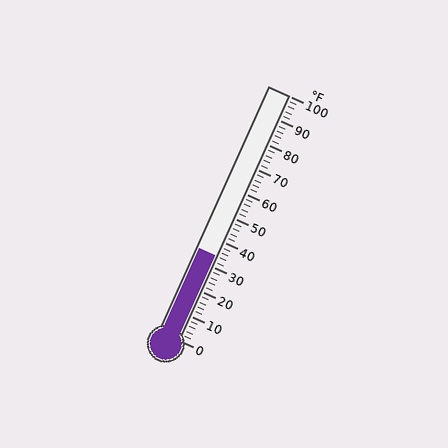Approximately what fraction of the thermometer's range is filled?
The thermometer is filled to approximately 35% of its range.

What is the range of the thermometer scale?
The thermometer scale ranges from 0°F to 100°F.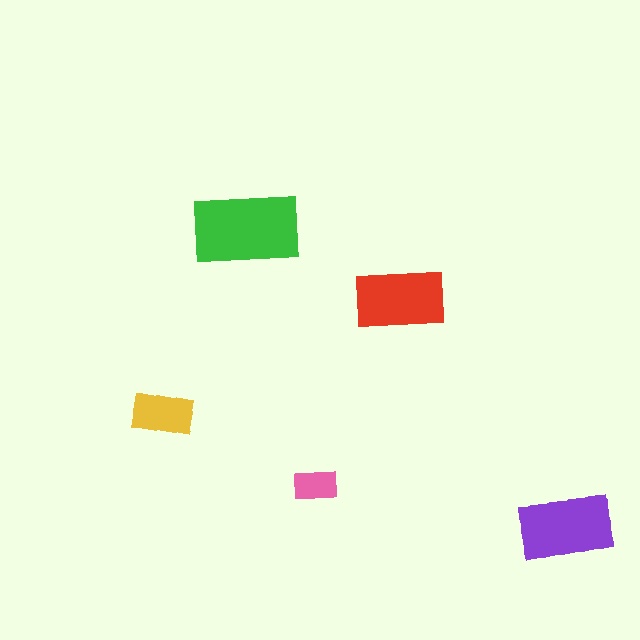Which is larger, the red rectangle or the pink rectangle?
The red one.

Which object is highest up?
The green rectangle is topmost.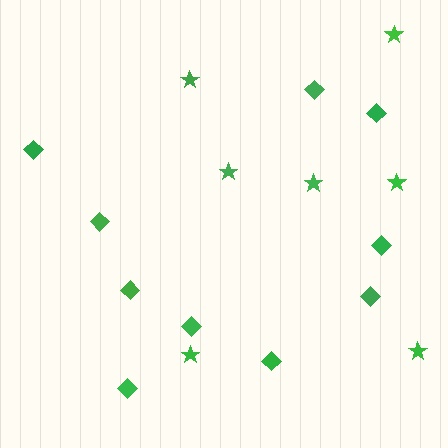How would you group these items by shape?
There are 2 groups: one group of diamonds (10) and one group of stars (7).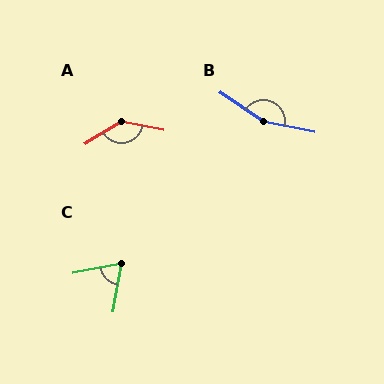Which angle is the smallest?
C, at approximately 69 degrees.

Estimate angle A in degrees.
Approximately 137 degrees.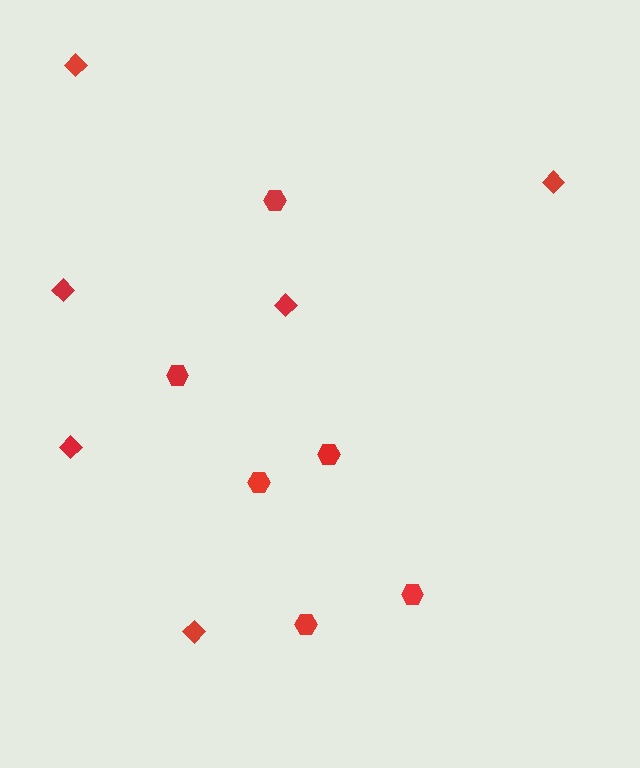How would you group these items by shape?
There are 2 groups: one group of hexagons (6) and one group of diamonds (6).